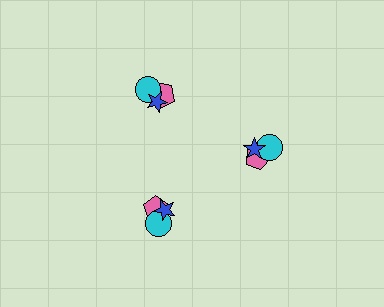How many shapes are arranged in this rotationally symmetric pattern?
There are 9 shapes, arranged in 3 groups of 3.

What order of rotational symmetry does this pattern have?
This pattern has 3-fold rotational symmetry.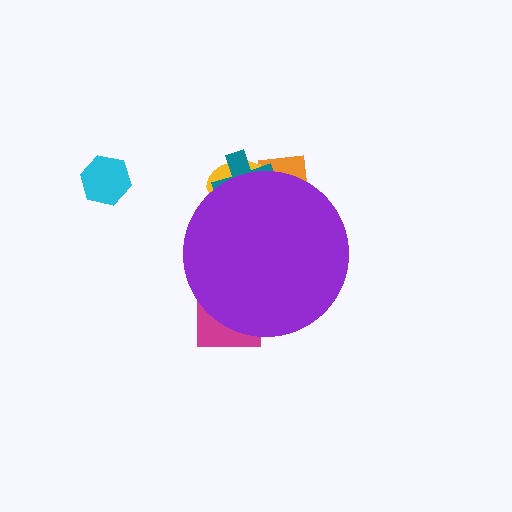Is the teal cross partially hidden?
Yes, the teal cross is partially hidden behind the purple circle.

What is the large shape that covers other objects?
A purple circle.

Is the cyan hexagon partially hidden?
No, the cyan hexagon is fully visible.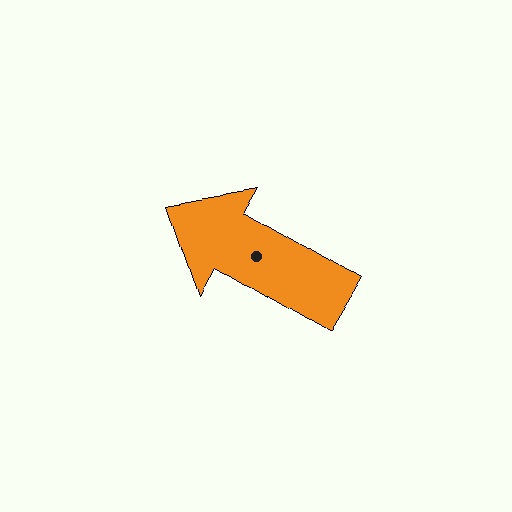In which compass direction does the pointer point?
Northwest.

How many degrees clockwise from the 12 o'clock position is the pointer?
Approximately 301 degrees.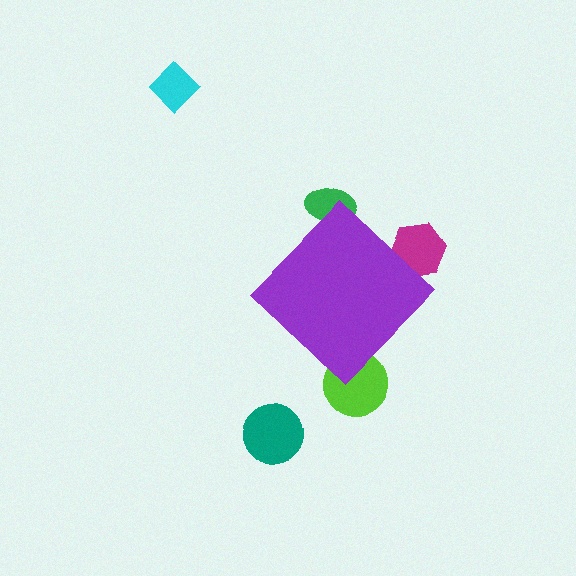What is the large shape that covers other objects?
A purple diamond.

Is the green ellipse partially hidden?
Yes, the green ellipse is partially hidden behind the purple diamond.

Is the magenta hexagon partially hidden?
Yes, the magenta hexagon is partially hidden behind the purple diamond.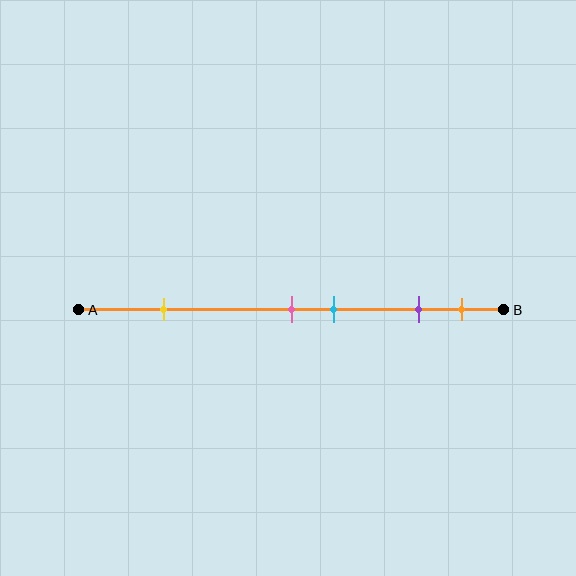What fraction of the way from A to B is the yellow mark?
The yellow mark is approximately 20% (0.2) of the way from A to B.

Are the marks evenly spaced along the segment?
No, the marks are not evenly spaced.